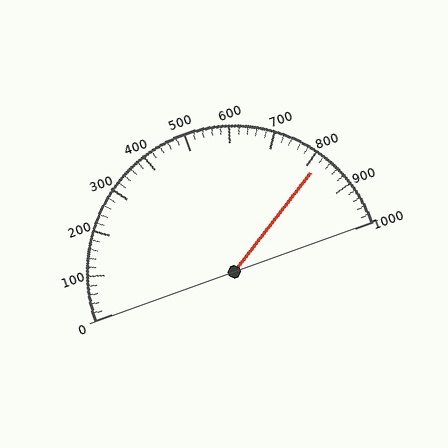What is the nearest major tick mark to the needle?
The nearest major tick mark is 800.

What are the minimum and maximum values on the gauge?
The gauge ranges from 0 to 1000.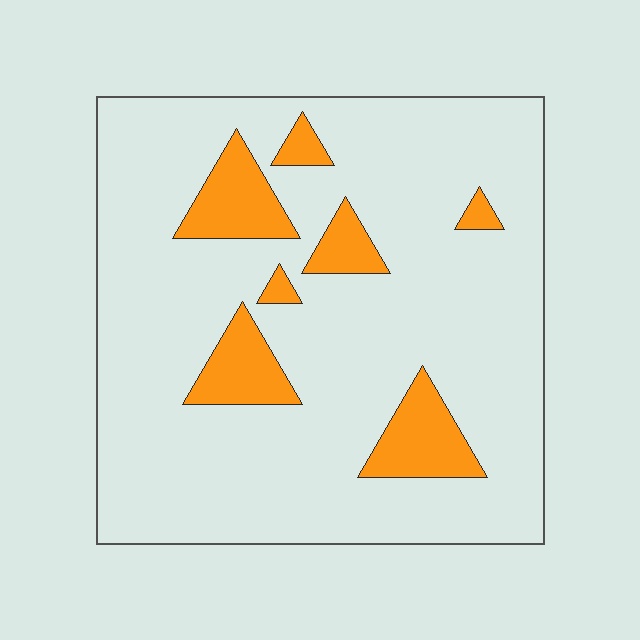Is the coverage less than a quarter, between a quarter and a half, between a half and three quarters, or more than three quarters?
Less than a quarter.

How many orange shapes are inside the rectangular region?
7.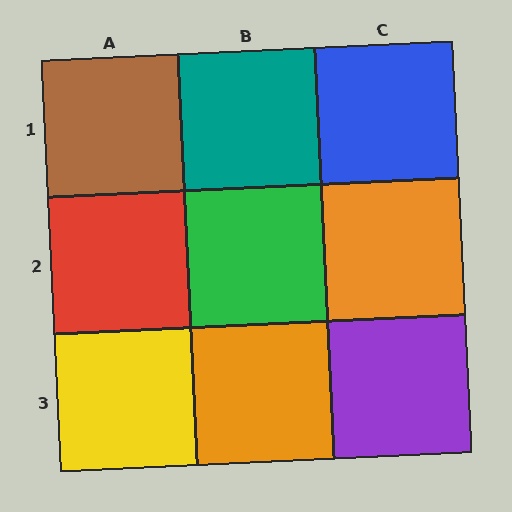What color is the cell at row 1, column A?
Brown.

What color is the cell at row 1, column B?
Teal.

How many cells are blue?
1 cell is blue.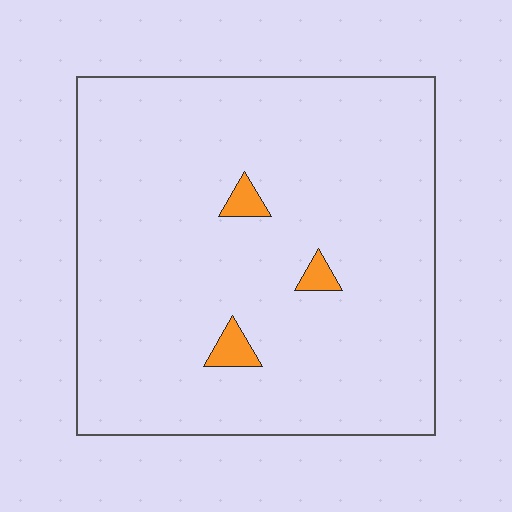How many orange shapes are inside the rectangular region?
3.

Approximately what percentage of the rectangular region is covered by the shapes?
Approximately 5%.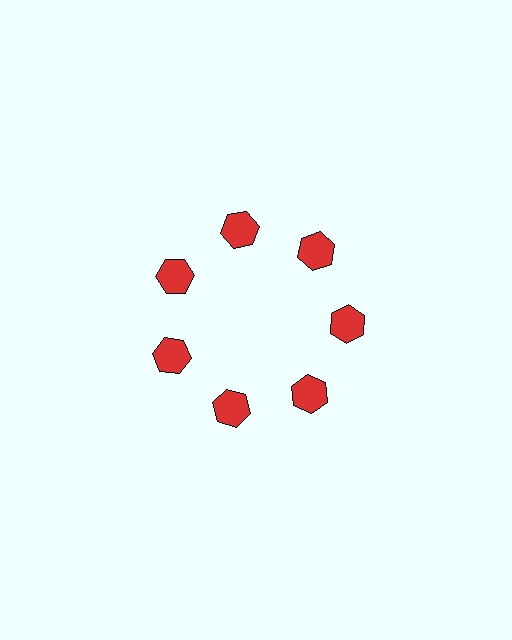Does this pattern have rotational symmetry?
Yes, this pattern has 7-fold rotational symmetry. It looks the same after rotating 51 degrees around the center.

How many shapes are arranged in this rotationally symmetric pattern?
There are 7 shapes, arranged in 7 groups of 1.